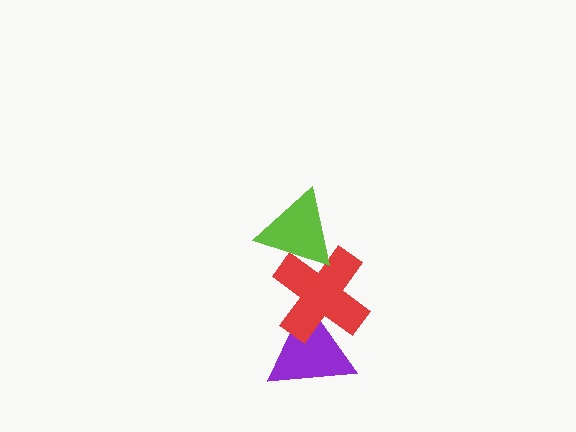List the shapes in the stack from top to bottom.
From top to bottom: the lime triangle, the red cross, the purple triangle.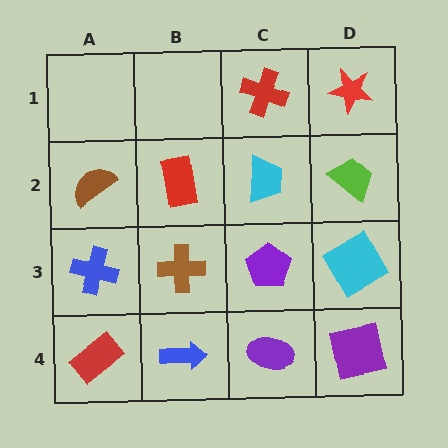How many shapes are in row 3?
4 shapes.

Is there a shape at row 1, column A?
No, that cell is empty.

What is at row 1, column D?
A red star.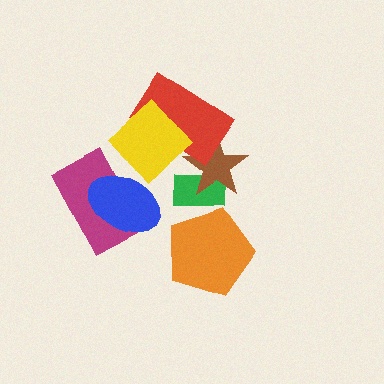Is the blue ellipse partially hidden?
Yes, it is partially covered by another shape.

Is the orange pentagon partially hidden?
No, no other shape covers it.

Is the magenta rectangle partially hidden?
Yes, it is partially covered by another shape.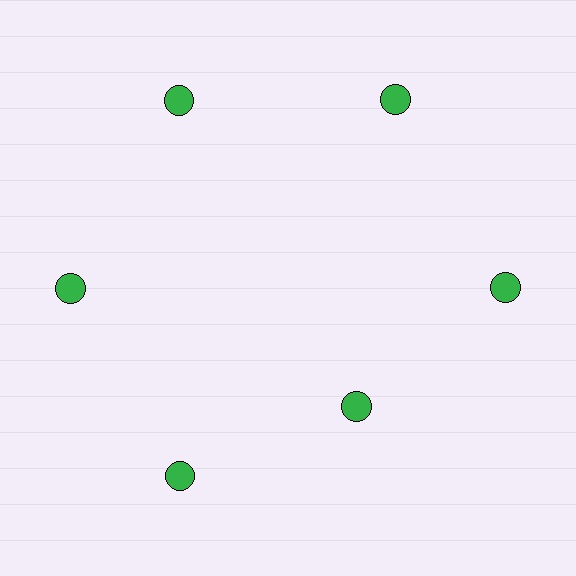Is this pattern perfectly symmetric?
No. The 6 green circles are arranged in a ring, but one element near the 5 o'clock position is pulled inward toward the center, breaking the 6-fold rotational symmetry.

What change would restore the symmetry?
The symmetry would be restored by moving it outward, back onto the ring so that all 6 circles sit at equal angles and equal distance from the center.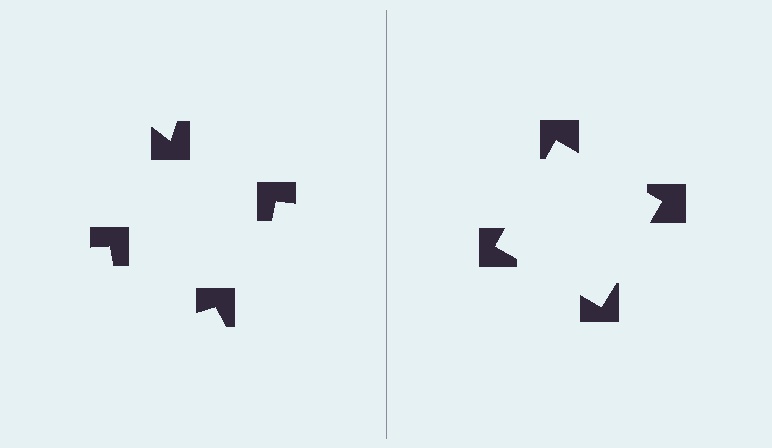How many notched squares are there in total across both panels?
8 — 4 on each side.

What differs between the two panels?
The notched squares are positioned identically on both sides; only the wedge orientations differ. On the right they align to a square; on the left they are misaligned.